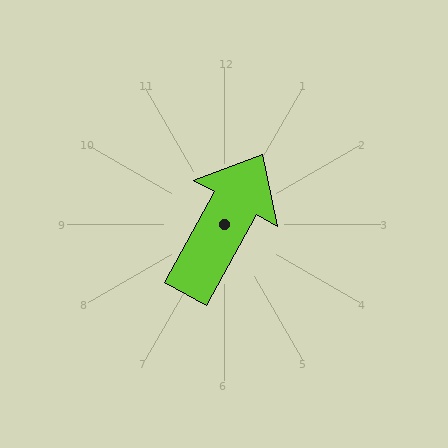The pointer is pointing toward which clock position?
Roughly 1 o'clock.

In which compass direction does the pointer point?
Northeast.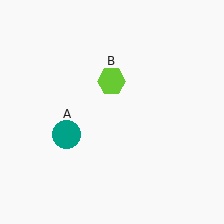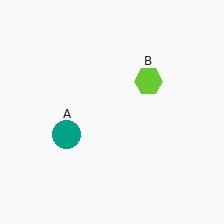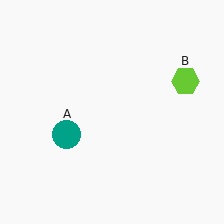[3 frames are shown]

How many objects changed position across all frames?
1 object changed position: lime hexagon (object B).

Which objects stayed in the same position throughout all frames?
Teal circle (object A) remained stationary.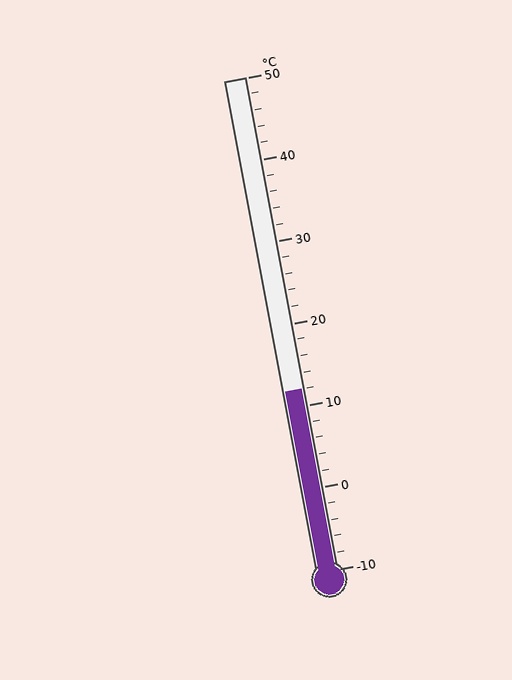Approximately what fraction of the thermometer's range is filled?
The thermometer is filled to approximately 35% of its range.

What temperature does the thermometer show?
The thermometer shows approximately 12°C.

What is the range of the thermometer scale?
The thermometer scale ranges from -10°C to 50°C.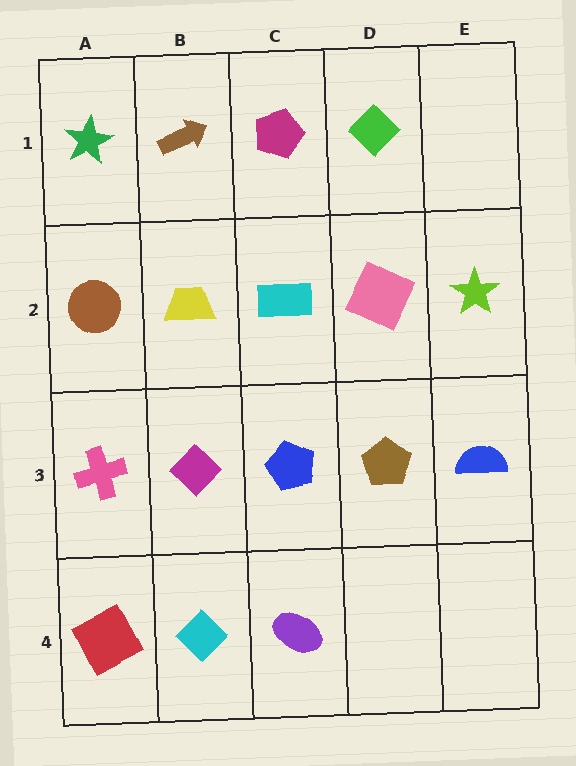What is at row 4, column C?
A purple ellipse.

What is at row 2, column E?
A lime star.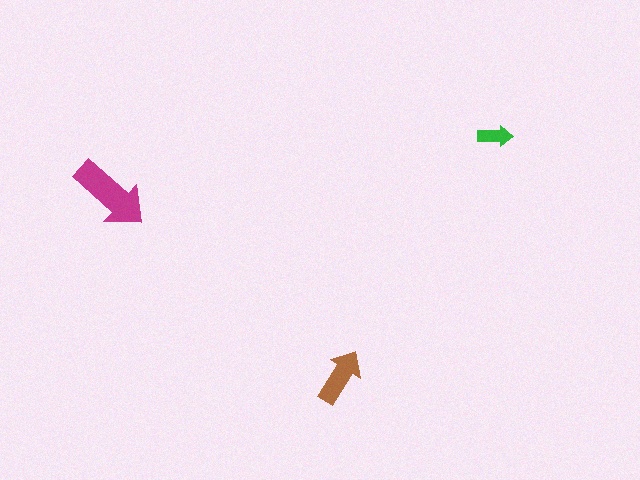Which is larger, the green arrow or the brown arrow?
The brown one.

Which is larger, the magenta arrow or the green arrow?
The magenta one.